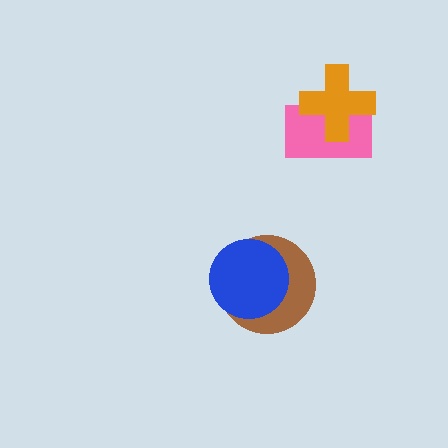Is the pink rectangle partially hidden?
Yes, it is partially covered by another shape.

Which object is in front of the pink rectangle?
The orange cross is in front of the pink rectangle.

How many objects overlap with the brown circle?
1 object overlaps with the brown circle.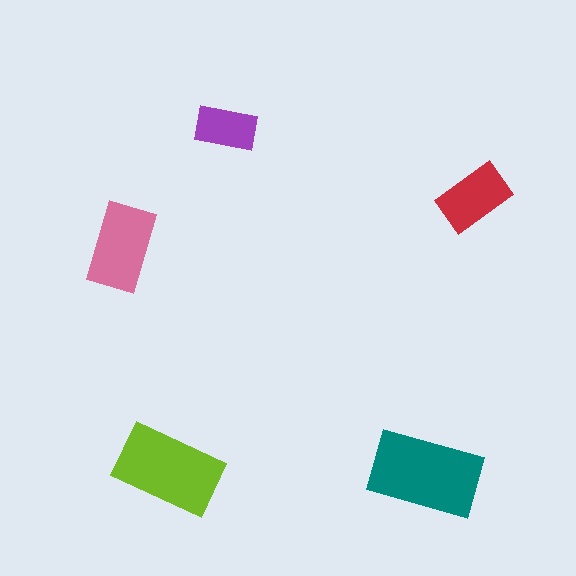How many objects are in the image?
There are 5 objects in the image.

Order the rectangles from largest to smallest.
the teal one, the lime one, the pink one, the red one, the purple one.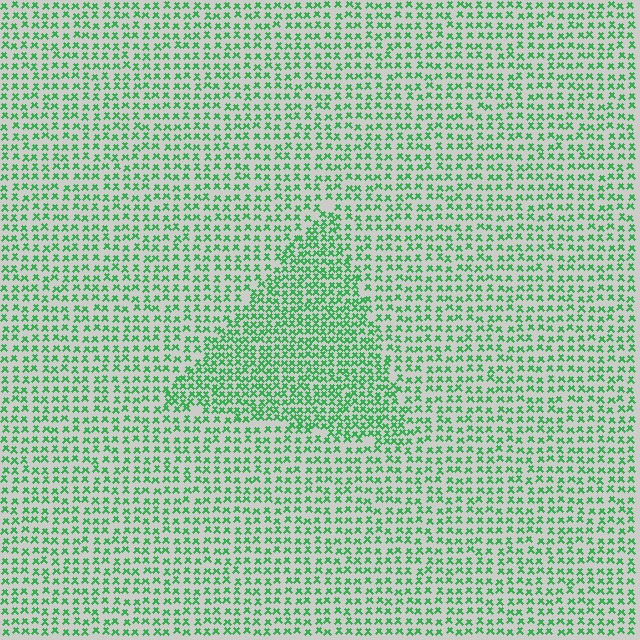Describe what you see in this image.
The image contains small green elements arranged at two different densities. A triangle-shaped region is visible where the elements are more densely packed than the surrounding area.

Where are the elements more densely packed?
The elements are more densely packed inside the triangle boundary.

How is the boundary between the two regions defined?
The boundary is defined by a change in element density (approximately 1.7x ratio). All elements are the same color, size, and shape.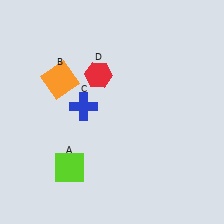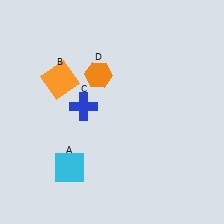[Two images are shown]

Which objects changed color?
A changed from lime to cyan. D changed from red to orange.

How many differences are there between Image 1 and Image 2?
There are 2 differences between the two images.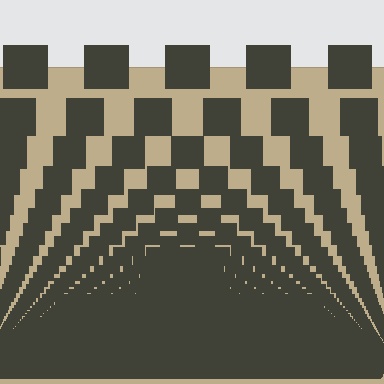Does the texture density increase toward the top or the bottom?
Density increases toward the bottom.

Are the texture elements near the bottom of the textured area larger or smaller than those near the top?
Smaller. The gradient is inverted — elements near the bottom are smaller and denser.